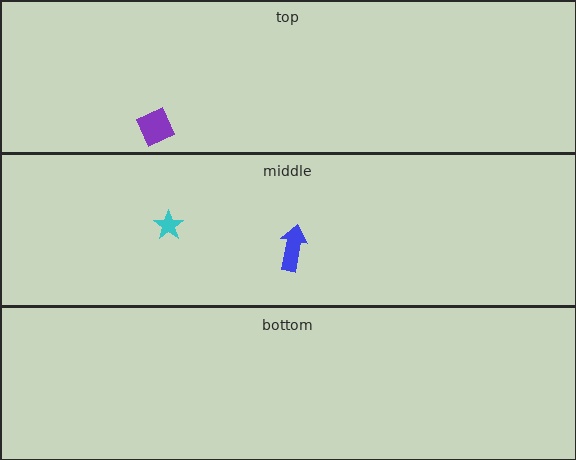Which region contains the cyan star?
The middle region.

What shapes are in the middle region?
The blue arrow, the cyan star.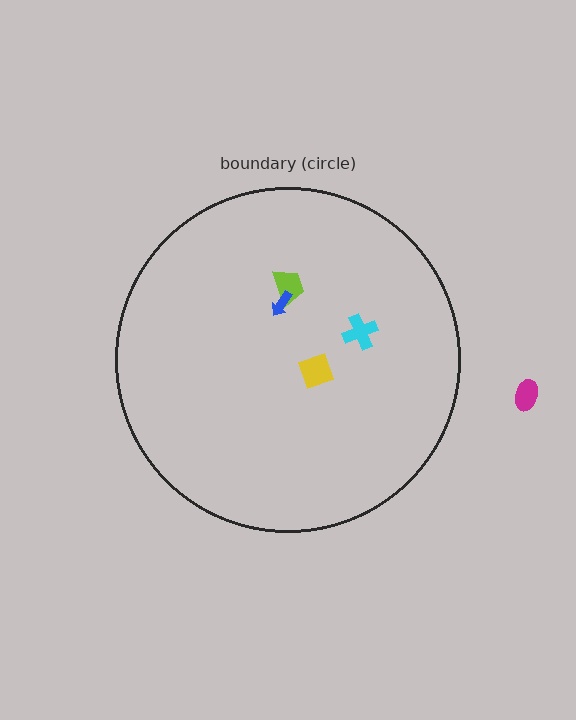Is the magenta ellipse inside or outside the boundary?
Outside.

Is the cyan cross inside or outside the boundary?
Inside.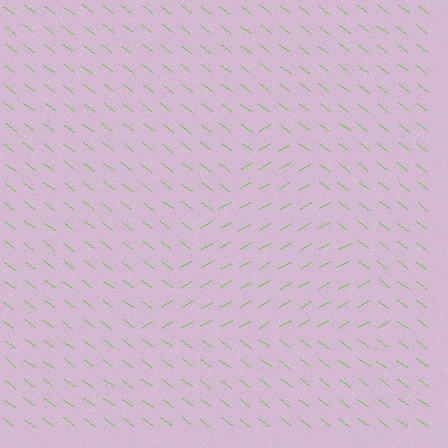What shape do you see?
I see a triangle.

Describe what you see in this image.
The image is filled with small lime line segments. A triangle region in the image has lines oriented differently from the surrounding lines, creating a visible texture boundary.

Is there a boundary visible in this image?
Yes, there is a texture boundary formed by a change in line orientation.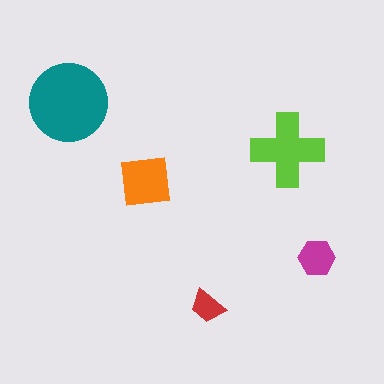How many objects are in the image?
There are 5 objects in the image.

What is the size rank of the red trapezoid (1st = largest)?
5th.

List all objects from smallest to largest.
The red trapezoid, the magenta hexagon, the orange square, the lime cross, the teal circle.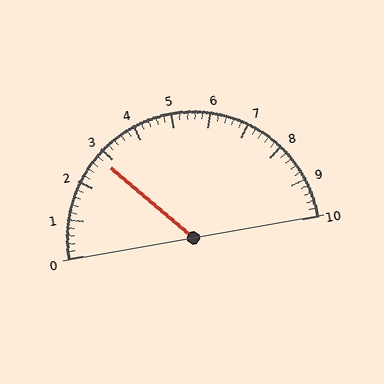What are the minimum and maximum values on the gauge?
The gauge ranges from 0 to 10.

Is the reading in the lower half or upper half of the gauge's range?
The reading is in the lower half of the range (0 to 10).